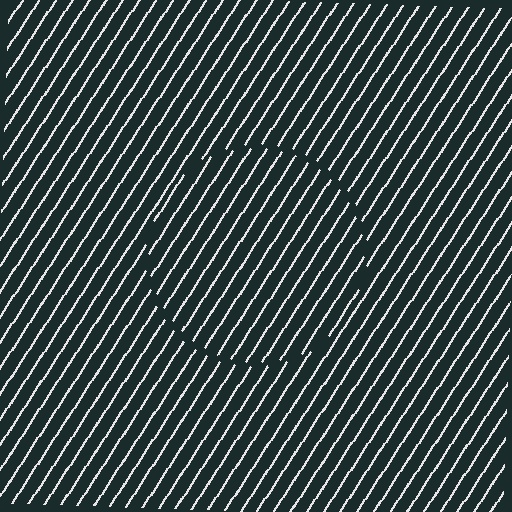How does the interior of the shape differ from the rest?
The interior of the shape contains the same grating, shifted by half a period — the contour is defined by the phase discontinuity where line-ends from the inner and outer gratings abut.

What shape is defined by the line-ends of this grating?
An illusory circle. The interior of the shape contains the same grating, shifted by half a period — the contour is defined by the phase discontinuity where line-ends from the inner and outer gratings abut.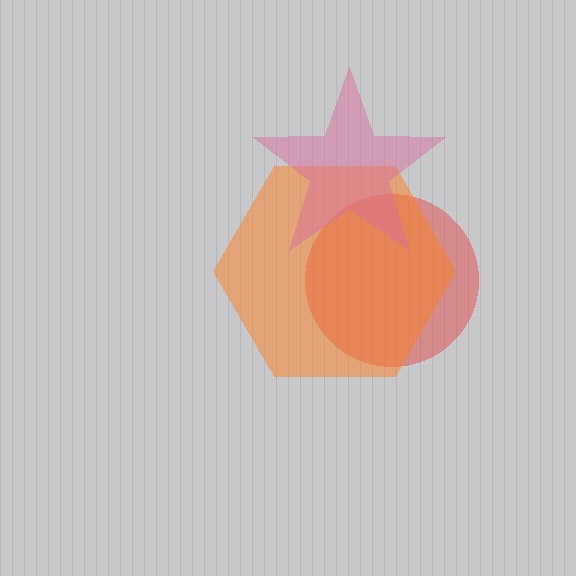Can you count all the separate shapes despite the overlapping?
Yes, there are 3 separate shapes.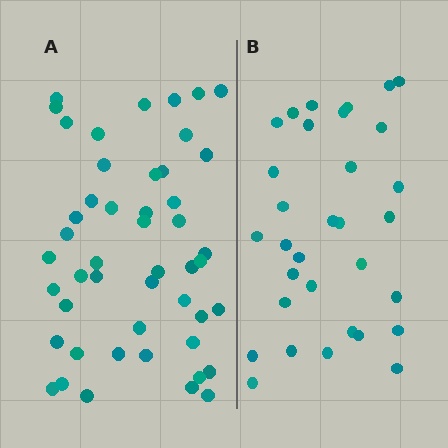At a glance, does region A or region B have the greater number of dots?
Region A (the left region) has more dots.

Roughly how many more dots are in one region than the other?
Region A has approximately 15 more dots than region B.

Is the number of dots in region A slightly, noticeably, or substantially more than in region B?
Region A has substantially more. The ratio is roughly 1.5 to 1.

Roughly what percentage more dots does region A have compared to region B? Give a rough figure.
About 50% more.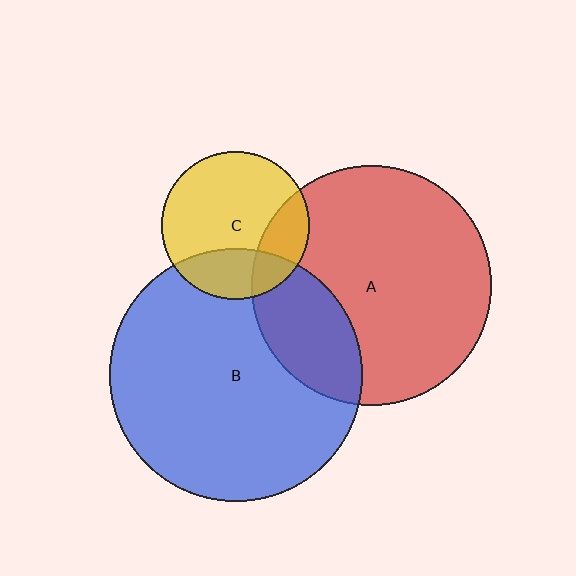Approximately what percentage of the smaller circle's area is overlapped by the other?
Approximately 25%.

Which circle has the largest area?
Circle B (blue).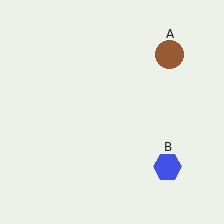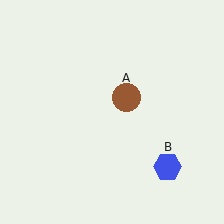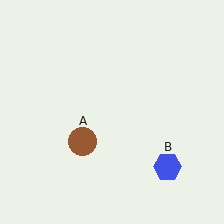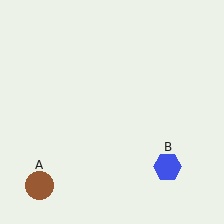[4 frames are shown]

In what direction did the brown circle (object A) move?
The brown circle (object A) moved down and to the left.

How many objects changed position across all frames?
1 object changed position: brown circle (object A).